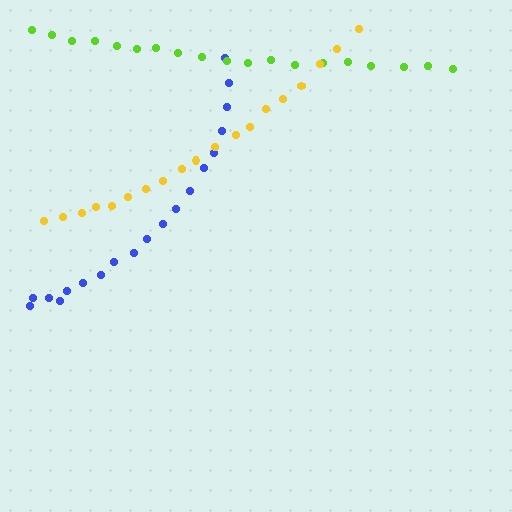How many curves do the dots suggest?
There are 3 distinct paths.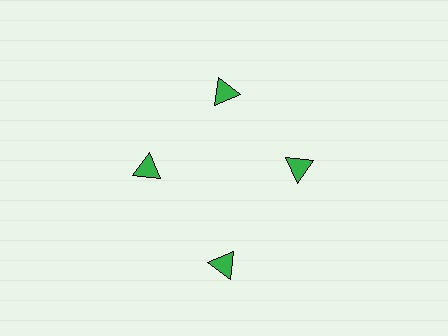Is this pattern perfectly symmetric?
No. The 4 green triangles are arranged in a ring, but one element near the 6 o'clock position is pushed outward from the center, breaking the 4-fold rotational symmetry.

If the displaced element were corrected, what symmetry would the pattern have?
It would have 4-fold rotational symmetry — the pattern would map onto itself every 90 degrees.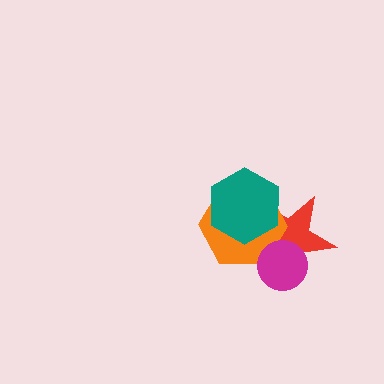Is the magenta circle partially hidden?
No, no other shape covers it.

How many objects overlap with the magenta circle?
2 objects overlap with the magenta circle.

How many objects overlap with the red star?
3 objects overlap with the red star.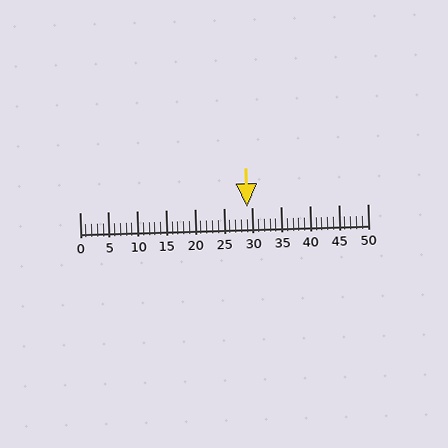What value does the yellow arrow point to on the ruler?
The yellow arrow points to approximately 29.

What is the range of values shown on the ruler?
The ruler shows values from 0 to 50.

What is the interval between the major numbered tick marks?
The major tick marks are spaced 5 units apart.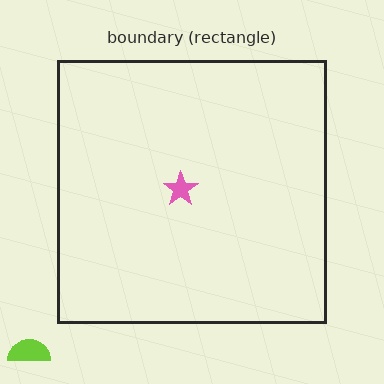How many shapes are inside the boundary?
1 inside, 1 outside.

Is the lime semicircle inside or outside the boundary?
Outside.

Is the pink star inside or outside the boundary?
Inside.